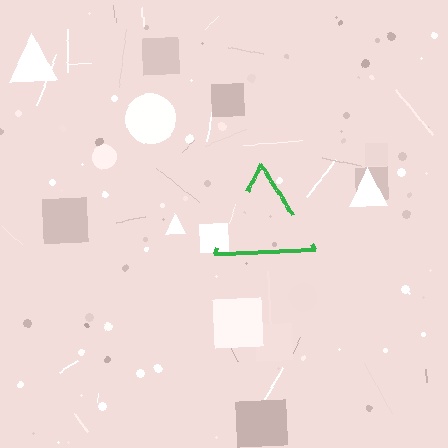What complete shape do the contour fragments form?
The contour fragments form a triangle.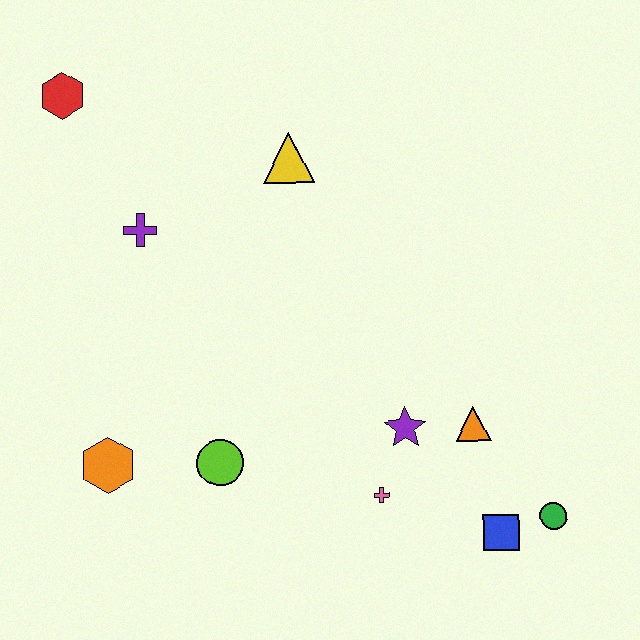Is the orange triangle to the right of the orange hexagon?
Yes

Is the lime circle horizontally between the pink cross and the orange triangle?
No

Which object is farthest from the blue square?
The red hexagon is farthest from the blue square.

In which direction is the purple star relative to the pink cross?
The purple star is above the pink cross.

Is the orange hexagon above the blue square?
Yes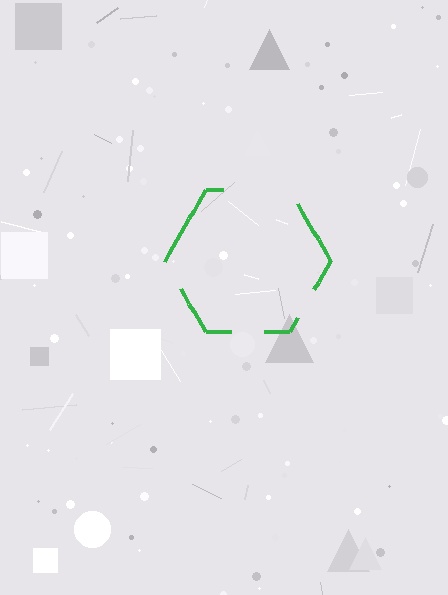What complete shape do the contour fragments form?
The contour fragments form a hexagon.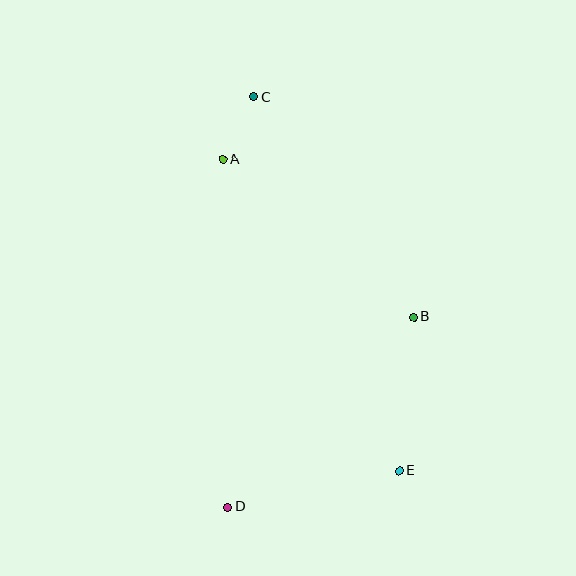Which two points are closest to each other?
Points A and C are closest to each other.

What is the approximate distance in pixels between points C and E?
The distance between C and E is approximately 401 pixels.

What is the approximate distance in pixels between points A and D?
The distance between A and D is approximately 347 pixels.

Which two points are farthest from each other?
Points C and D are farthest from each other.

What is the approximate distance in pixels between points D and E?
The distance between D and E is approximately 175 pixels.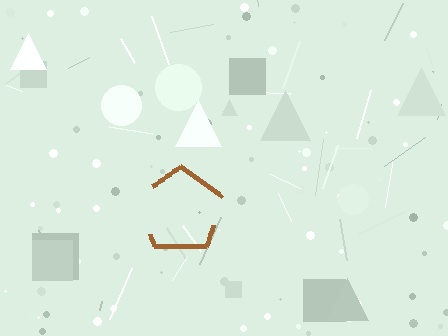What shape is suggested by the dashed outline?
The dashed outline suggests a pentagon.